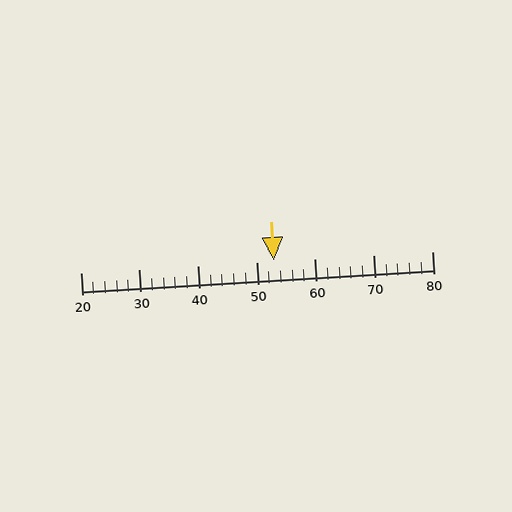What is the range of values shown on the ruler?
The ruler shows values from 20 to 80.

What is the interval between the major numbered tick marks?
The major tick marks are spaced 10 units apart.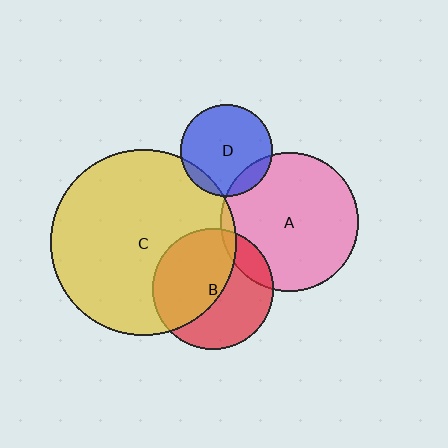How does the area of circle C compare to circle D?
Approximately 4.1 times.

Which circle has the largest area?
Circle C (yellow).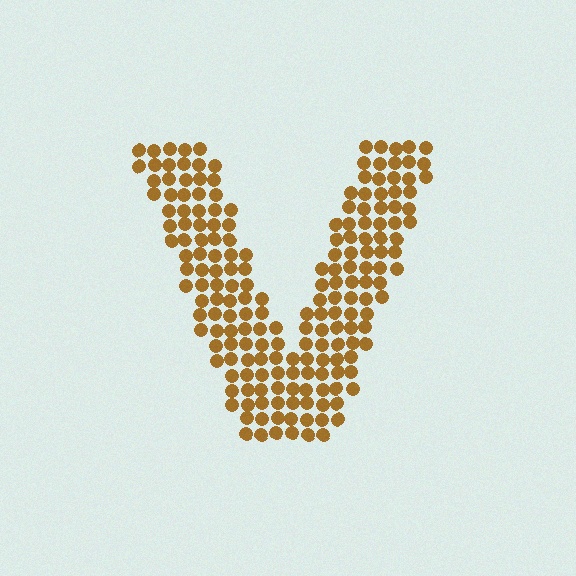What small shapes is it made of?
It is made of small circles.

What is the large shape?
The large shape is the letter V.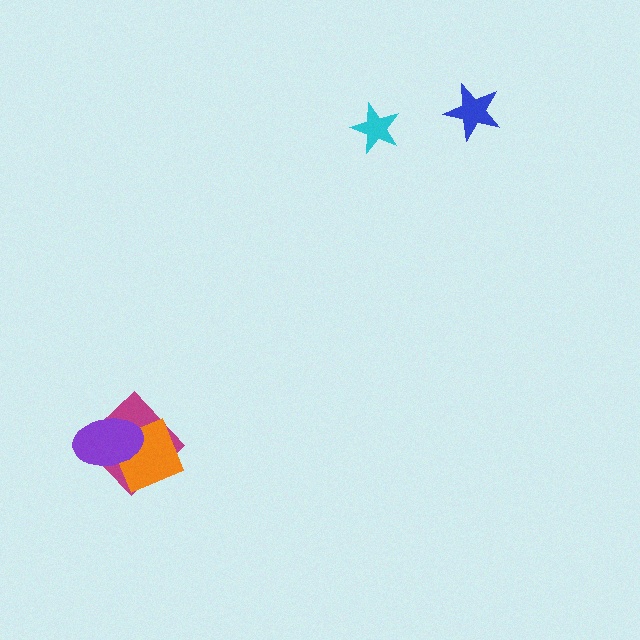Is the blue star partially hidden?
No, no other shape covers it.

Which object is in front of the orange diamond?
The purple ellipse is in front of the orange diamond.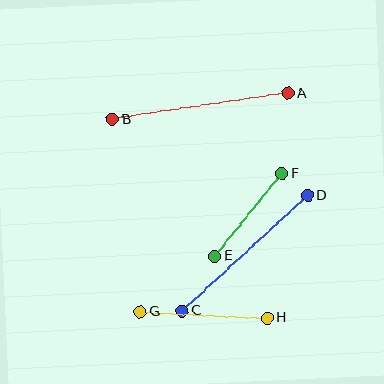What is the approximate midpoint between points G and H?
The midpoint is at approximately (204, 315) pixels.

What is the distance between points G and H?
The distance is approximately 127 pixels.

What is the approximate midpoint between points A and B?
The midpoint is at approximately (200, 106) pixels.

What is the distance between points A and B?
The distance is approximately 178 pixels.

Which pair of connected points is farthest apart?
Points A and B are farthest apart.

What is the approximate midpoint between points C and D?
The midpoint is at approximately (245, 253) pixels.